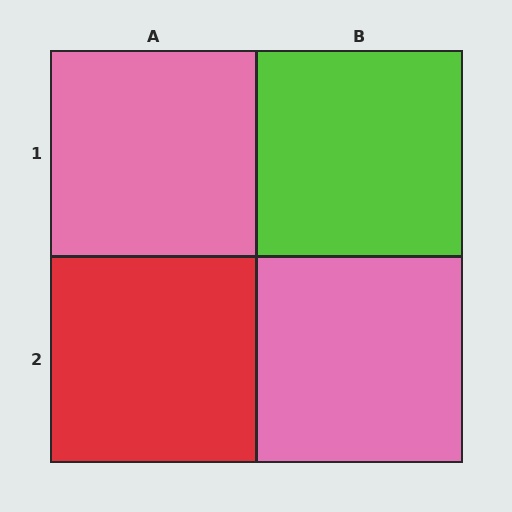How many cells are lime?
1 cell is lime.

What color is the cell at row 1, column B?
Lime.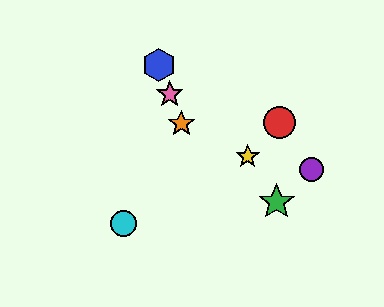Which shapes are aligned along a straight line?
The blue hexagon, the orange star, the pink star are aligned along a straight line.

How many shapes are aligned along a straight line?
3 shapes (the blue hexagon, the orange star, the pink star) are aligned along a straight line.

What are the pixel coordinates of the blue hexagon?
The blue hexagon is at (159, 65).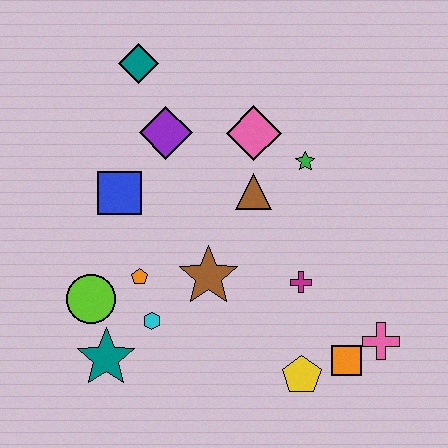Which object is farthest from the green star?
The teal star is farthest from the green star.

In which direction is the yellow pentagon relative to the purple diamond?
The yellow pentagon is below the purple diamond.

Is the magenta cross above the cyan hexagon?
Yes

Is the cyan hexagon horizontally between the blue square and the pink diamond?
Yes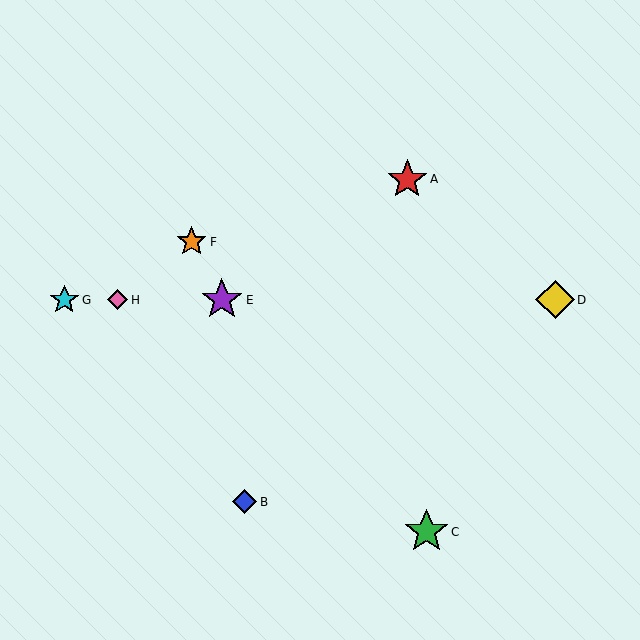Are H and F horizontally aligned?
No, H is at y≈300 and F is at y≈242.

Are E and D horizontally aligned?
Yes, both are at y≈300.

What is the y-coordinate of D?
Object D is at y≈300.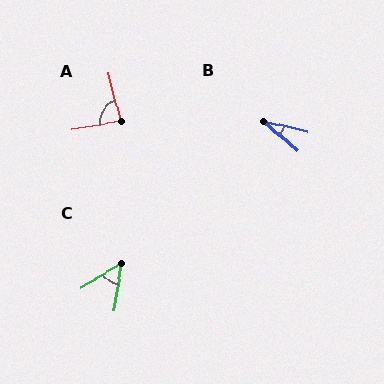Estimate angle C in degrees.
Approximately 50 degrees.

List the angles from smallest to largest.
B (27°), C (50°), A (85°).